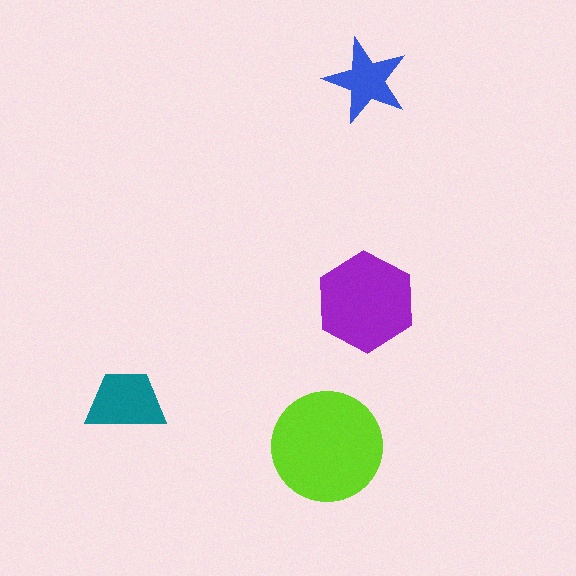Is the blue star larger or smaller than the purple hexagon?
Smaller.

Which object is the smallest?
The blue star.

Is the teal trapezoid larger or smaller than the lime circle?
Smaller.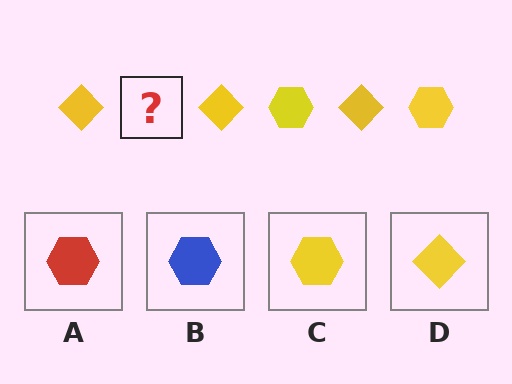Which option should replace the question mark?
Option C.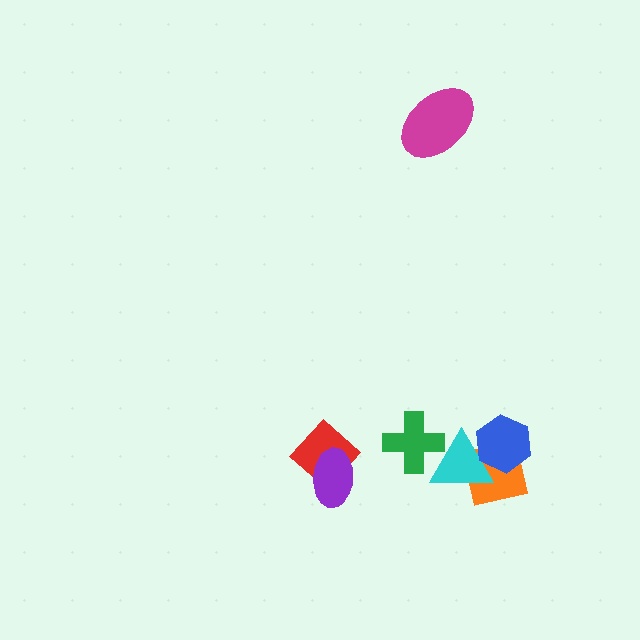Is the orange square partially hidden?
Yes, it is partially covered by another shape.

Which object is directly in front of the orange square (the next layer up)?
The cyan triangle is directly in front of the orange square.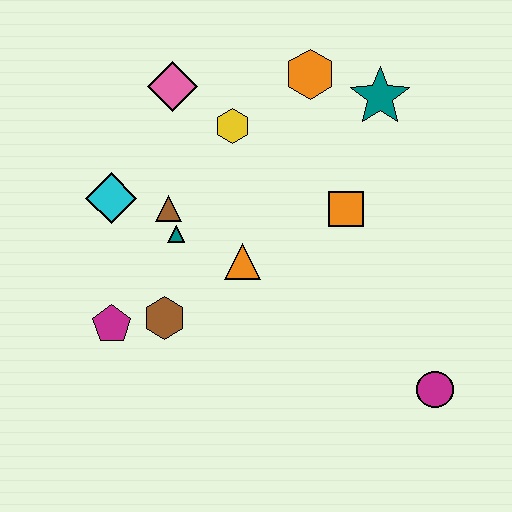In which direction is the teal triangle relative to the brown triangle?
The teal triangle is below the brown triangle.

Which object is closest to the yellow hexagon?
The pink diamond is closest to the yellow hexagon.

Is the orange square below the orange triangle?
No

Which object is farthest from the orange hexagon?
The magenta circle is farthest from the orange hexagon.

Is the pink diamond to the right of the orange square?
No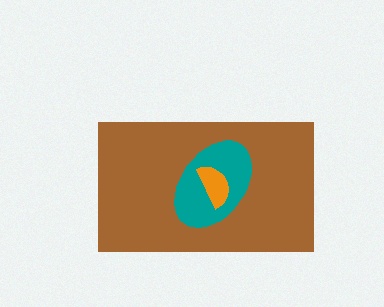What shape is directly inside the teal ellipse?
The orange semicircle.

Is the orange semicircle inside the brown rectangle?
Yes.